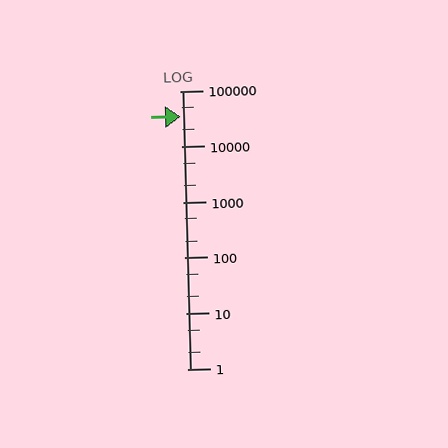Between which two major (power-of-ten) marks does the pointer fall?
The pointer is between 10000 and 100000.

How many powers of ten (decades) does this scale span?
The scale spans 5 decades, from 1 to 100000.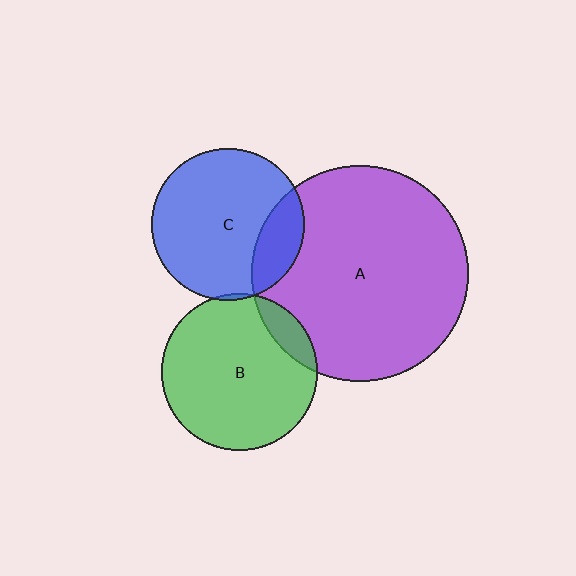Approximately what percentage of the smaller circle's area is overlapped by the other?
Approximately 10%.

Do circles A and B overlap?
Yes.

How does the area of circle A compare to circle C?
Approximately 2.0 times.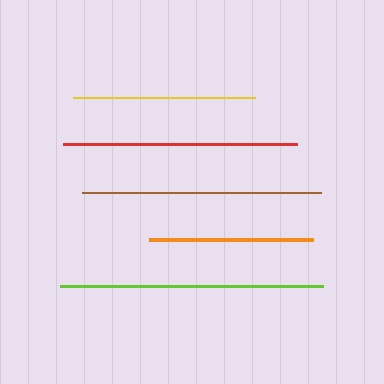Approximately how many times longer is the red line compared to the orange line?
The red line is approximately 1.4 times the length of the orange line.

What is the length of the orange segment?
The orange segment is approximately 165 pixels long.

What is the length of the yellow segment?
The yellow segment is approximately 183 pixels long.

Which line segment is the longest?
The lime line is the longest at approximately 262 pixels.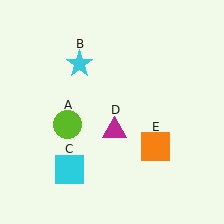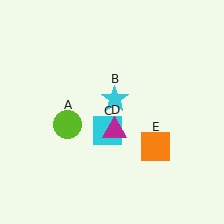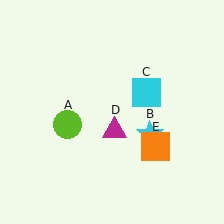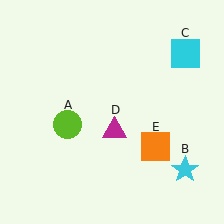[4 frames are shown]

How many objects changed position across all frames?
2 objects changed position: cyan star (object B), cyan square (object C).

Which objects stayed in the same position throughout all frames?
Lime circle (object A) and magenta triangle (object D) and orange square (object E) remained stationary.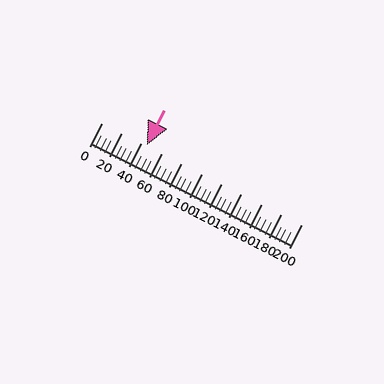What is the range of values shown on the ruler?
The ruler shows values from 0 to 200.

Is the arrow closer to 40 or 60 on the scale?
The arrow is closer to 40.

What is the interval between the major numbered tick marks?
The major tick marks are spaced 20 units apart.